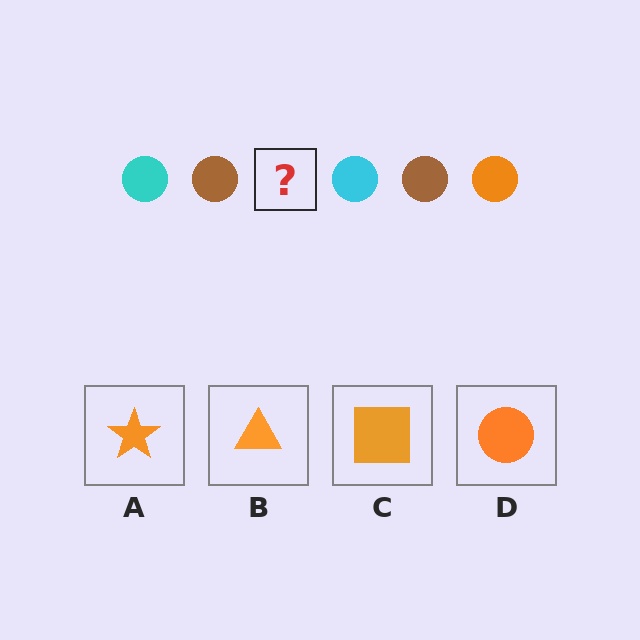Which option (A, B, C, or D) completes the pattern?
D.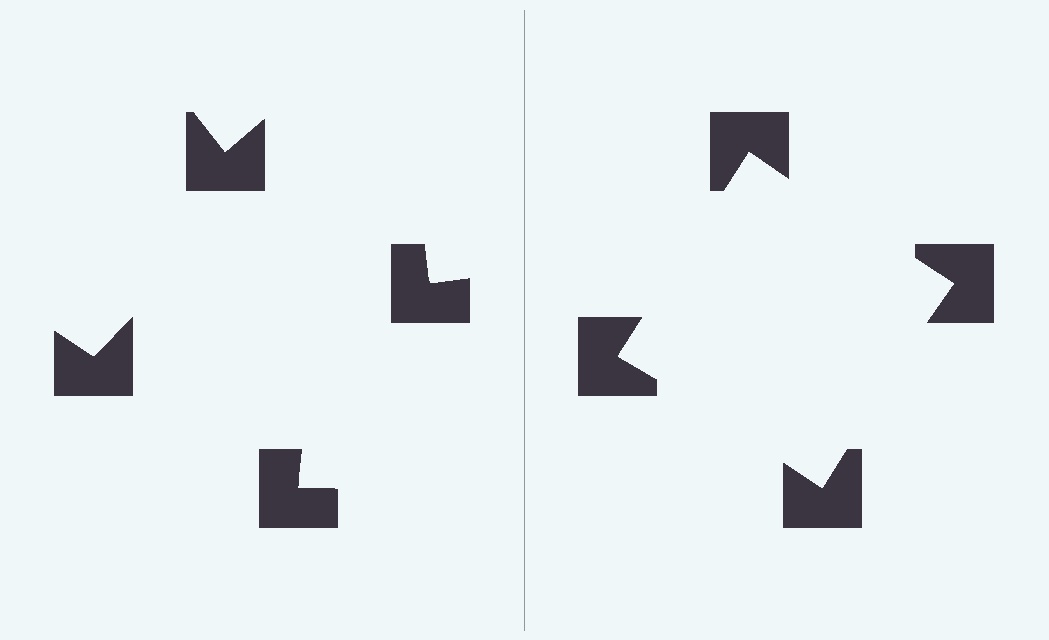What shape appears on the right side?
An illusory square.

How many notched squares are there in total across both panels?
8 — 4 on each side.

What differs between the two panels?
The notched squares are positioned identically on both sides; only the wedge orientations differ. On the right they align to a square; on the left they are misaligned.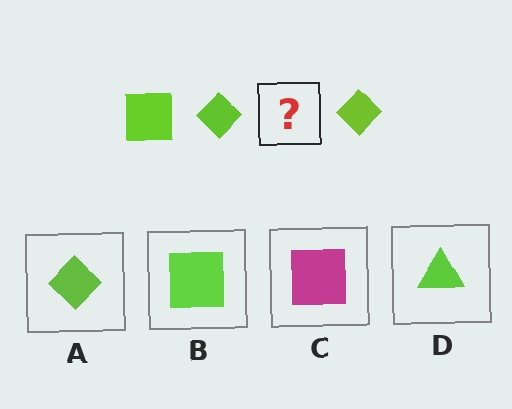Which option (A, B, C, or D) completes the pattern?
B.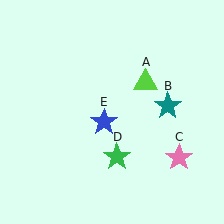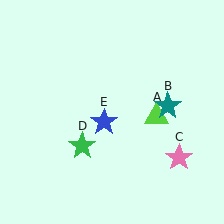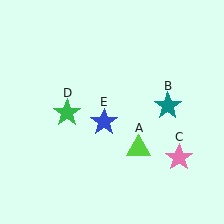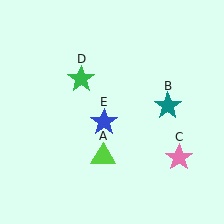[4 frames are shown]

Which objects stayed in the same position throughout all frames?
Teal star (object B) and pink star (object C) and blue star (object E) remained stationary.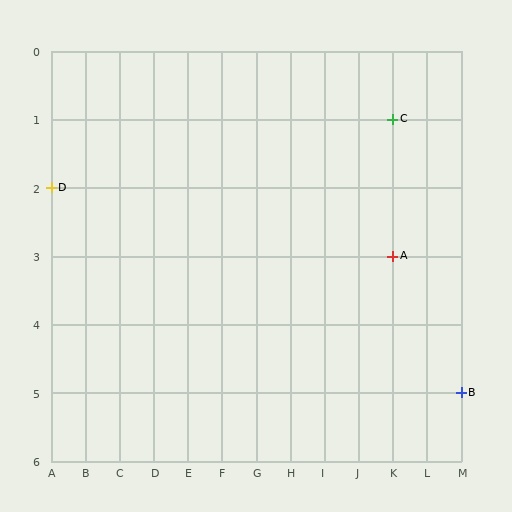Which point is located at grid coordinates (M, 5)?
Point B is at (M, 5).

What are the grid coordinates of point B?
Point B is at grid coordinates (M, 5).